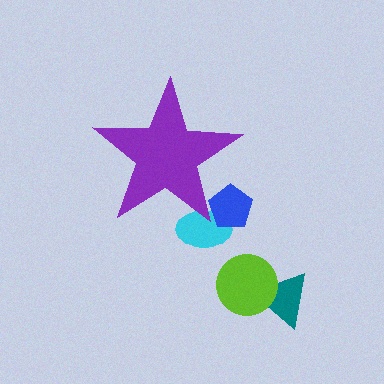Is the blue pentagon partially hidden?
Yes, the blue pentagon is partially hidden behind the purple star.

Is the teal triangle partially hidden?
No, the teal triangle is fully visible.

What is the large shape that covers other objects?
A purple star.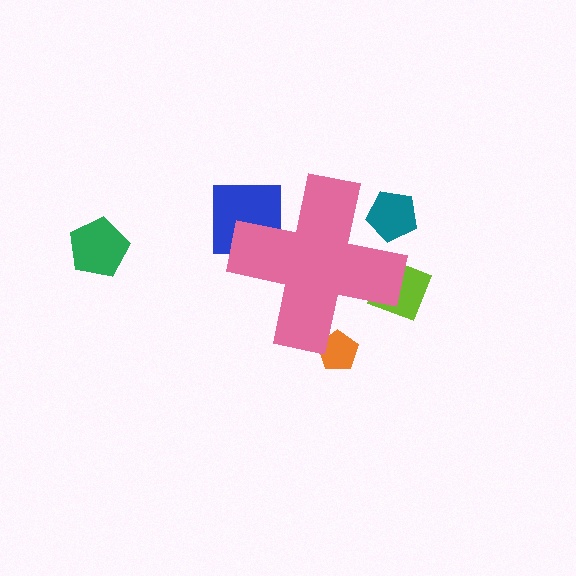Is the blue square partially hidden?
Yes, the blue square is partially hidden behind the pink cross.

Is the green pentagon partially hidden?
No, the green pentagon is fully visible.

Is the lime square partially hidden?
Yes, the lime square is partially hidden behind the pink cross.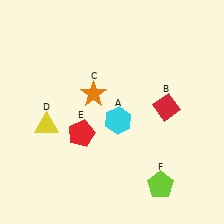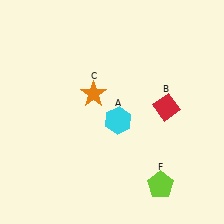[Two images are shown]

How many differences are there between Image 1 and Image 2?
There are 2 differences between the two images.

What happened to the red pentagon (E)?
The red pentagon (E) was removed in Image 2. It was in the bottom-left area of Image 1.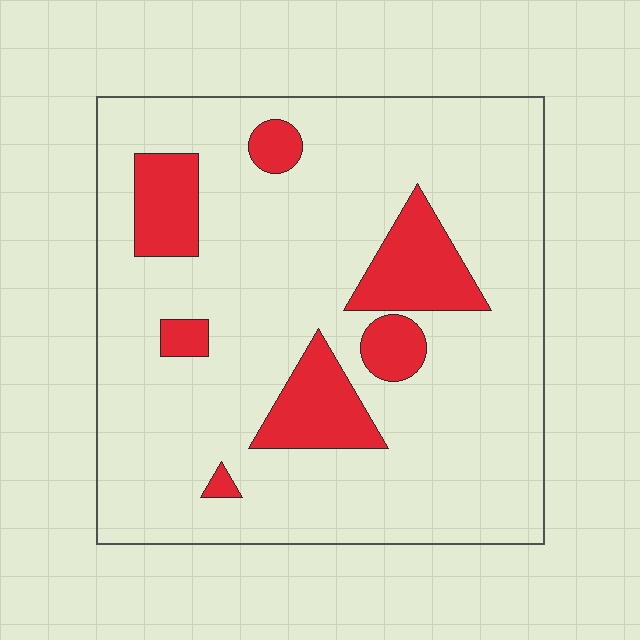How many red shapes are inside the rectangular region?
7.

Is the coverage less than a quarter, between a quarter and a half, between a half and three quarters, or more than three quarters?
Less than a quarter.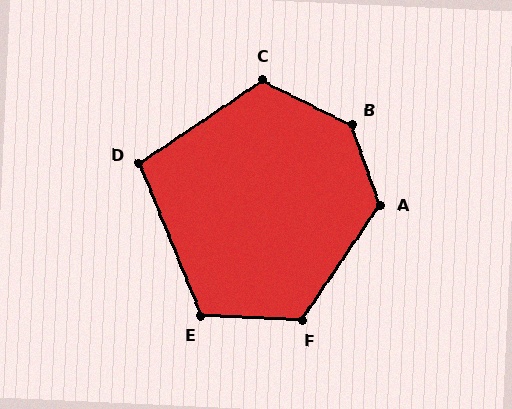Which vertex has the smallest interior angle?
D, at approximately 102 degrees.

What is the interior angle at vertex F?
Approximately 122 degrees (obtuse).